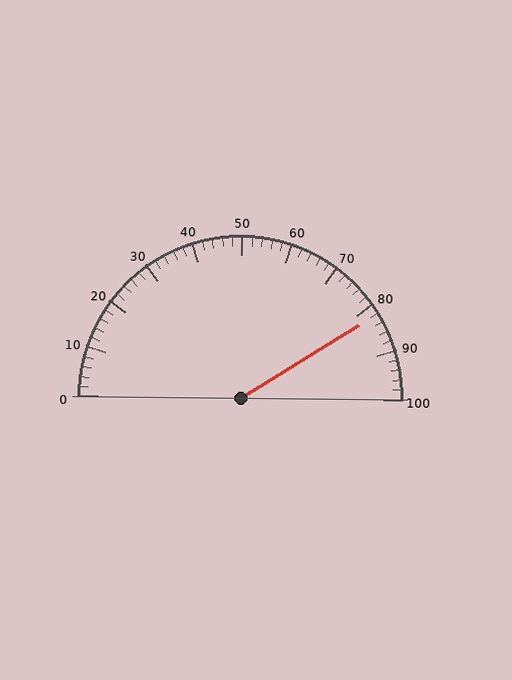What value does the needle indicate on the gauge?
The needle indicates approximately 82.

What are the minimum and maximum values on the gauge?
The gauge ranges from 0 to 100.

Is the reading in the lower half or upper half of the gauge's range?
The reading is in the upper half of the range (0 to 100).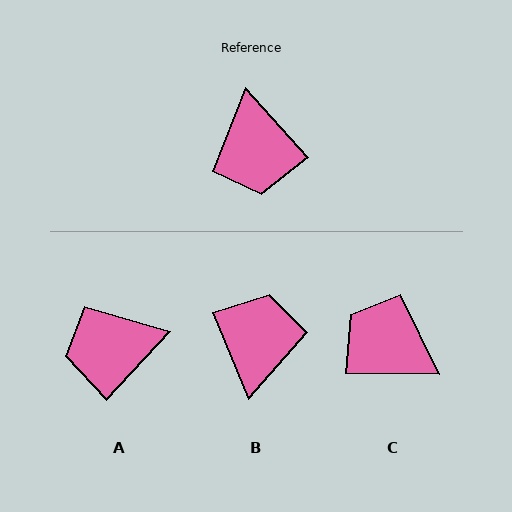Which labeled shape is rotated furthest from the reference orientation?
B, about 160 degrees away.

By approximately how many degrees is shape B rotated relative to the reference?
Approximately 160 degrees counter-clockwise.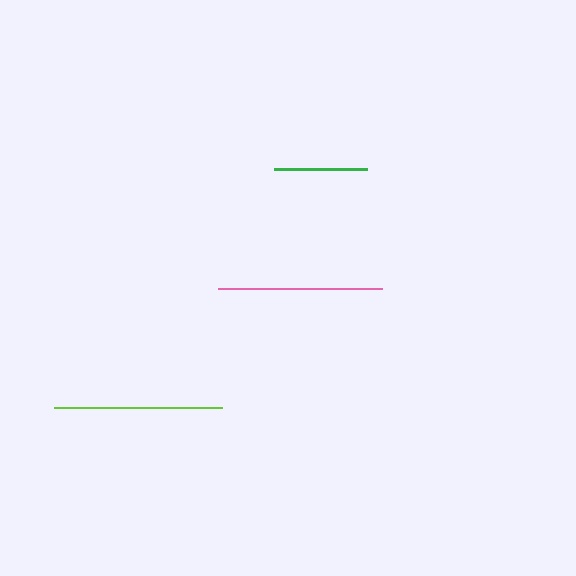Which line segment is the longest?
The lime line is the longest at approximately 168 pixels.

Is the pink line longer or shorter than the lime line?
The lime line is longer than the pink line.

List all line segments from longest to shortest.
From longest to shortest: lime, pink, green.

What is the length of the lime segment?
The lime segment is approximately 168 pixels long.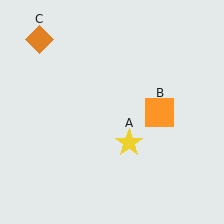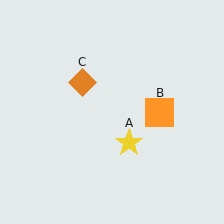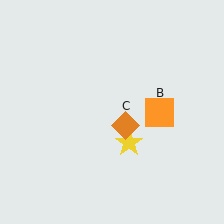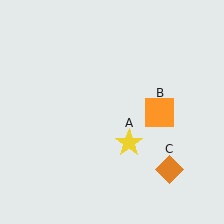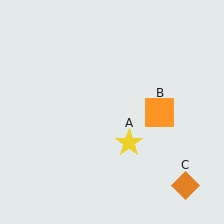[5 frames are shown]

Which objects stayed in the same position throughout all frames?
Yellow star (object A) and orange square (object B) remained stationary.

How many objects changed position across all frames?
1 object changed position: orange diamond (object C).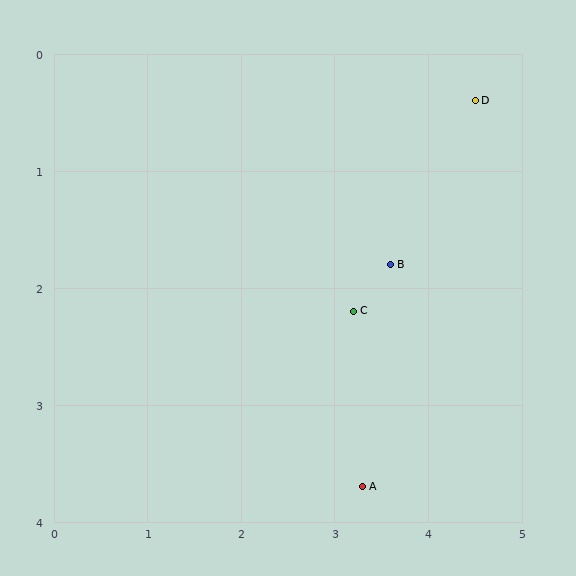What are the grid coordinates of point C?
Point C is at approximately (3.2, 2.2).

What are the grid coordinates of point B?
Point B is at approximately (3.6, 1.8).